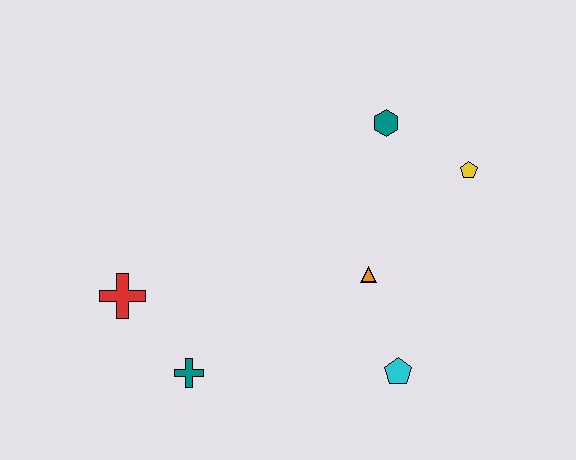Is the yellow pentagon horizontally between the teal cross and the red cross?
No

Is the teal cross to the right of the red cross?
Yes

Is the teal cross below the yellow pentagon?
Yes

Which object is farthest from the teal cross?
The yellow pentagon is farthest from the teal cross.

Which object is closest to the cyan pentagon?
The orange triangle is closest to the cyan pentagon.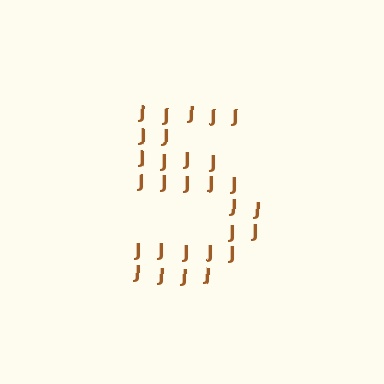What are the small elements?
The small elements are letter J's.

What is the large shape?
The large shape is the digit 5.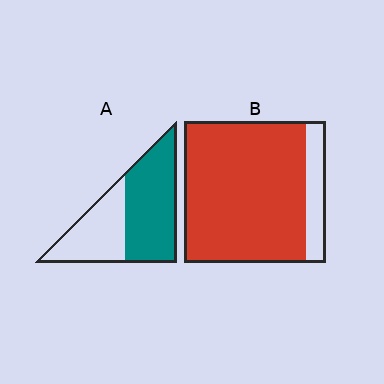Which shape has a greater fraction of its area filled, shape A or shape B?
Shape B.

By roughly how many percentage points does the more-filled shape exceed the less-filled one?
By roughly 25 percentage points (B over A).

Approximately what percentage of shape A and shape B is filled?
A is approximately 60% and B is approximately 85%.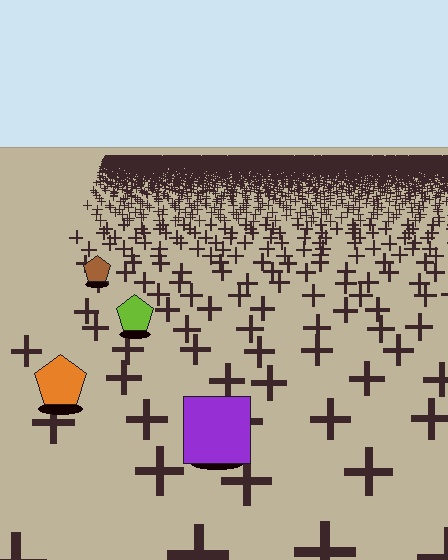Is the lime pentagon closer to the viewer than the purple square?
No. The purple square is closer — you can tell from the texture gradient: the ground texture is coarser near it.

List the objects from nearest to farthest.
From nearest to farthest: the purple square, the orange pentagon, the lime pentagon, the brown pentagon.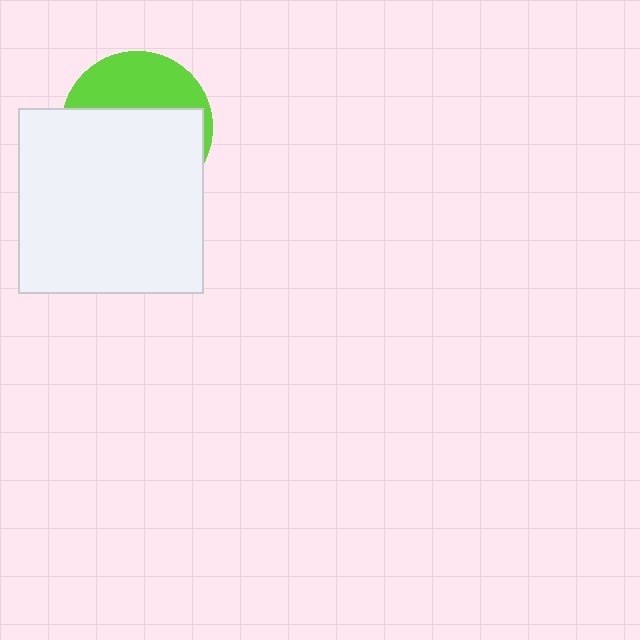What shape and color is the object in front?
The object in front is a white square.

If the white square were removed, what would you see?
You would see the complete lime circle.